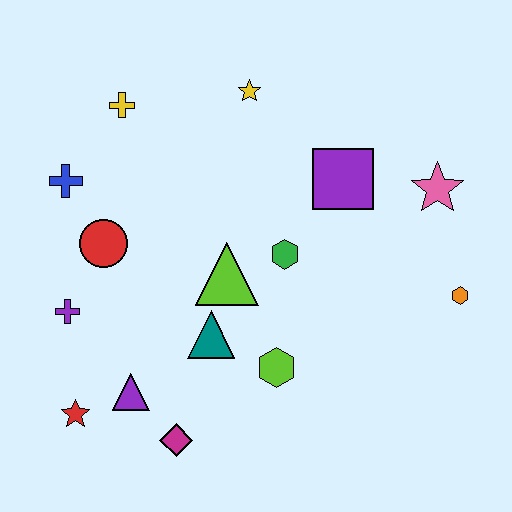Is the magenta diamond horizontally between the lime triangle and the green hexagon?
No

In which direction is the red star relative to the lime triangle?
The red star is to the left of the lime triangle.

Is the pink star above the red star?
Yes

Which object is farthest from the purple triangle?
The pink star is farthest from the purple triangle.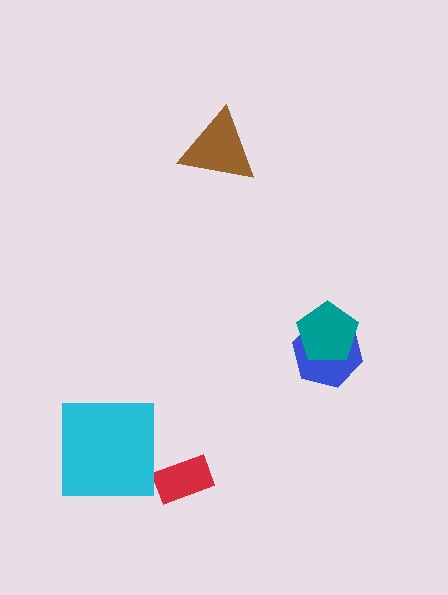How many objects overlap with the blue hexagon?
1 object overlaps with the blue hexagon.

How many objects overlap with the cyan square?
0 objects overlap with the cyan square.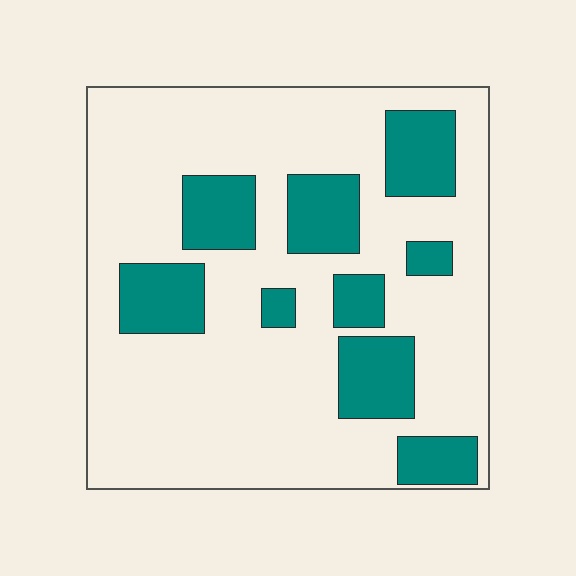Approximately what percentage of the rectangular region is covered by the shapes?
Approximately 25%.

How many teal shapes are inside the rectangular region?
9.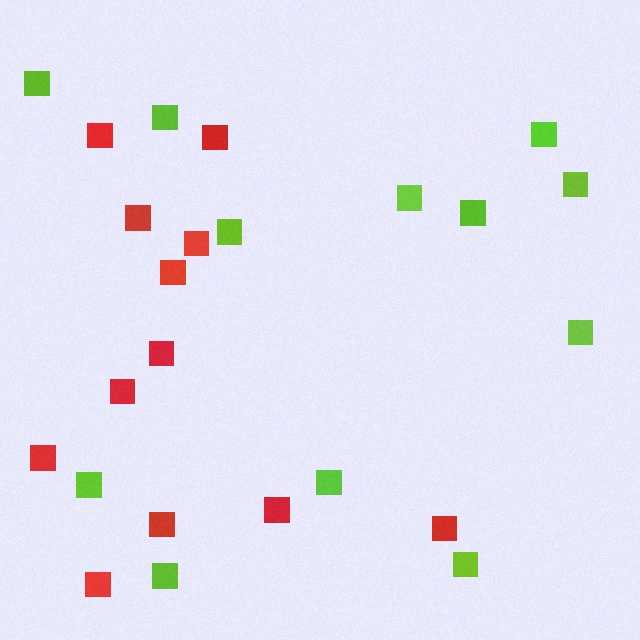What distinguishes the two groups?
There are 2 groups: one group of red squares (12) and one group of lime squares (12).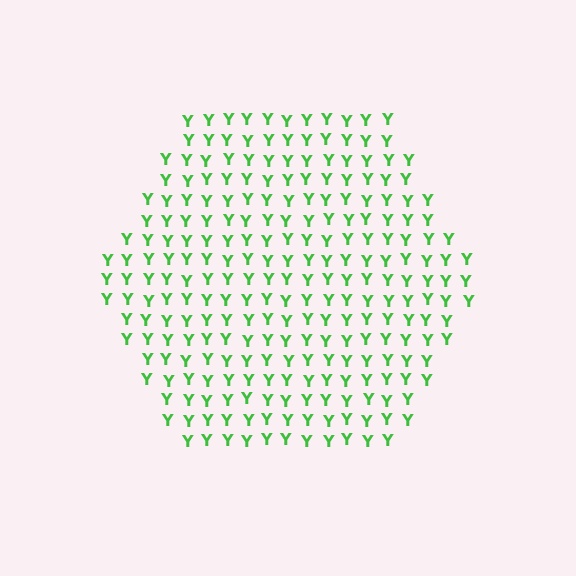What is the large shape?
The large shape is a hexagon.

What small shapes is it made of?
It is made of small letter Y's.